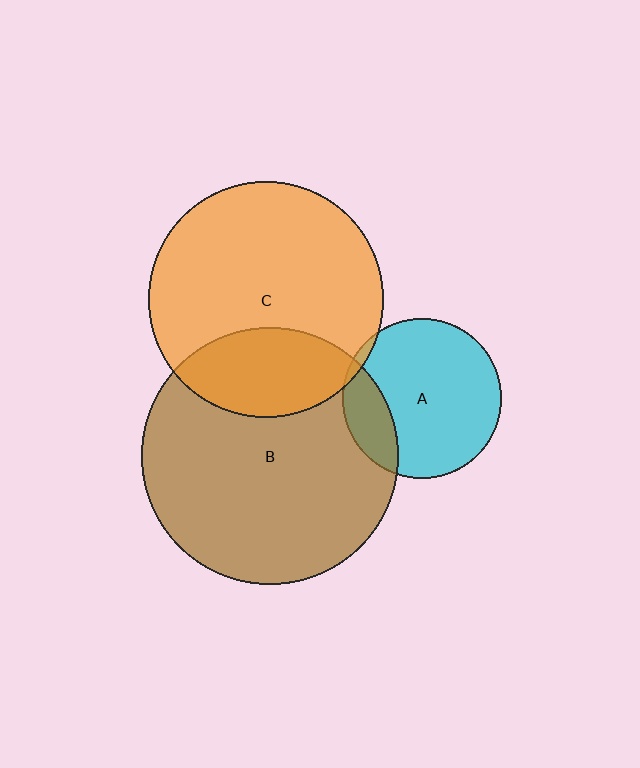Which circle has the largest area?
Circle B (brown).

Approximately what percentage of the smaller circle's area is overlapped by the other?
Approximately 25%.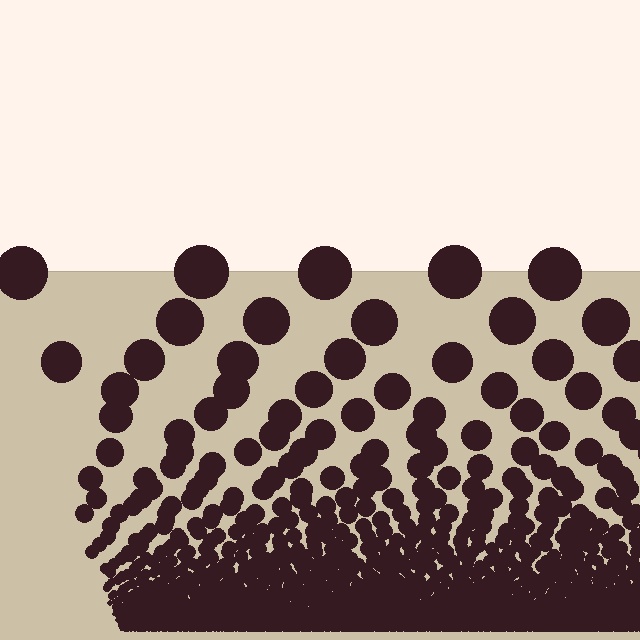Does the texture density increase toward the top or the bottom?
Density increases toward the bottom.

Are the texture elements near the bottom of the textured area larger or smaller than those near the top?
Smaller. The gradient is inverted — elements near the bottom are smaller and denser.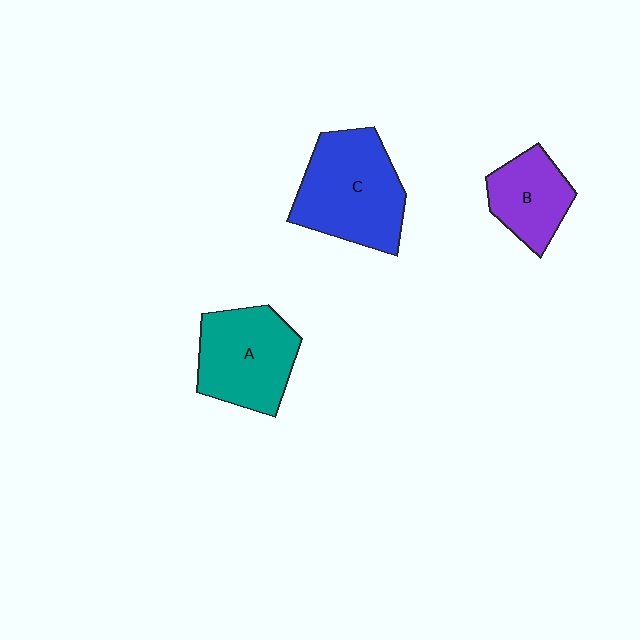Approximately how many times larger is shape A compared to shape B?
Approximately 1.4 times.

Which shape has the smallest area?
Shape B (purple).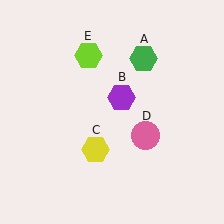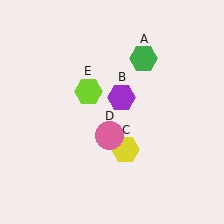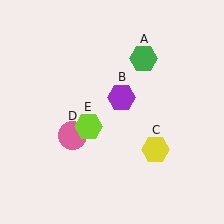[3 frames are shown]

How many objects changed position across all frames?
3 objects changed position: yellow hexagon (object C), pink circle (object D), lime hexagon (object E).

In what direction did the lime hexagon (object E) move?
The lime hexagon (object E) moved down.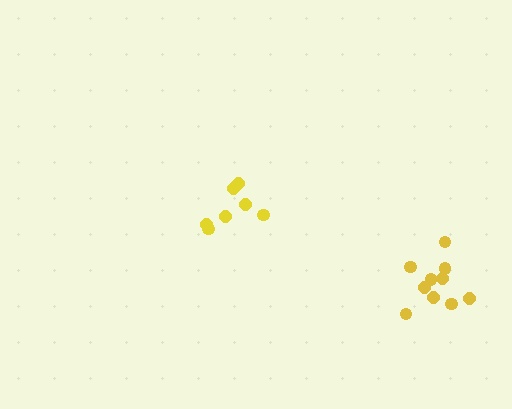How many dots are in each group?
Group 1: 10 dots, Group 2: 7 dots (17 total).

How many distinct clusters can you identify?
There are 2 distinct clusters.